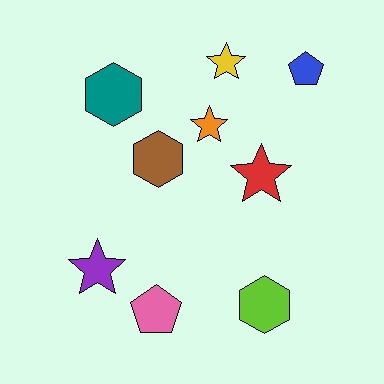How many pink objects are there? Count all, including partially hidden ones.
There is 1 pink object.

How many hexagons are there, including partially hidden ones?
There are 3 hexagons.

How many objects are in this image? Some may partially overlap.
There are 9 objects.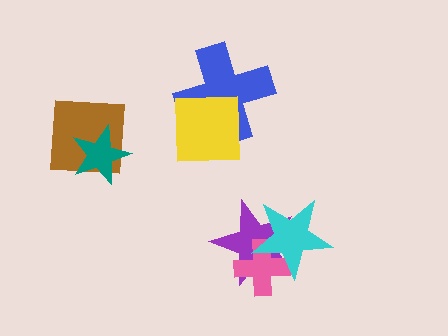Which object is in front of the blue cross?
The yellow square is in front of the blue cross.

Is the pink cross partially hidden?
Yes, it is partially covered by another shape.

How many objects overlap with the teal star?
1 object overlaps with the teal star.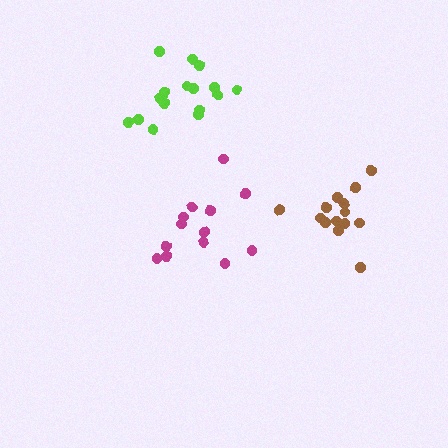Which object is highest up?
The lime cluster is topmost.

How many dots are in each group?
Group 1: 16 dots, Group 2: 13 dots, Group 3: 14 dots (43 total).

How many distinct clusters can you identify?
There are 3 distinct clusters.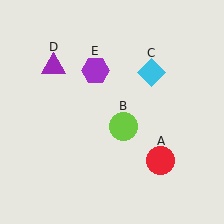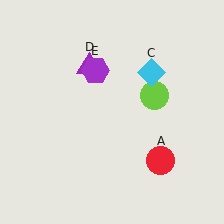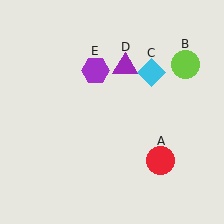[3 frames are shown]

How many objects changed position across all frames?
2 objects changed position: lime circle (object B), purple triangle (object D).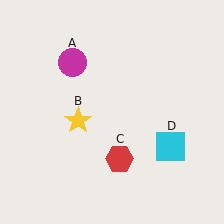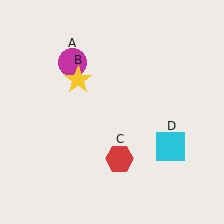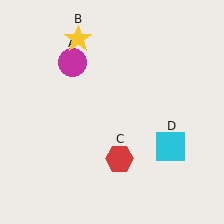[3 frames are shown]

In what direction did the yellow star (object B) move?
The yellow star (object B) moved up.